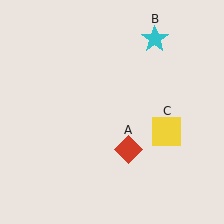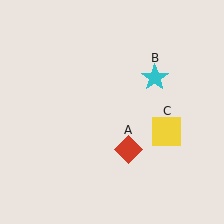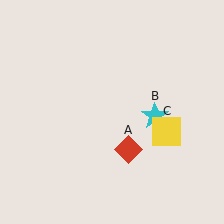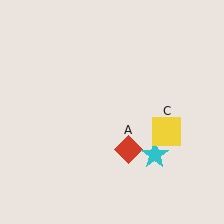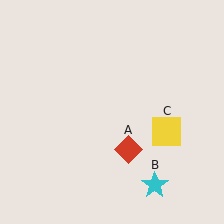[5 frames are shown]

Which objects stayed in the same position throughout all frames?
Red diamond (object A) and yellow square (object C) remained stationary.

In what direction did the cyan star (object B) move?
The cyan star (object B) moved down.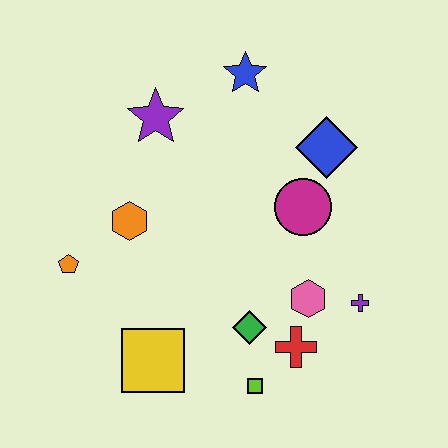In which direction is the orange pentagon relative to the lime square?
The orange pentagon is to the left of the lime square.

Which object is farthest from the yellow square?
The blue star is farthest from the yellow square.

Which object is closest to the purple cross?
The pink hexagon is closest to the purple cross.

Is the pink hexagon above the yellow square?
Yes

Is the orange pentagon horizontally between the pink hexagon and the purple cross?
No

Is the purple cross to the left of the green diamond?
No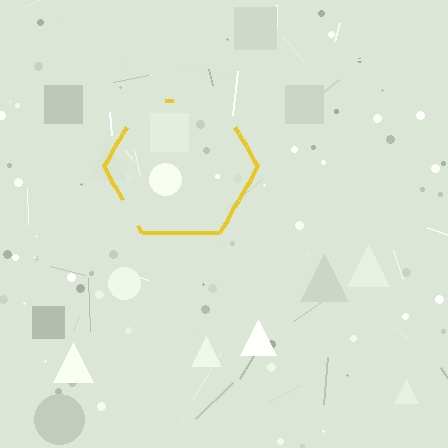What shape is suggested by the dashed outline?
The dashed outline suggests a hexagon.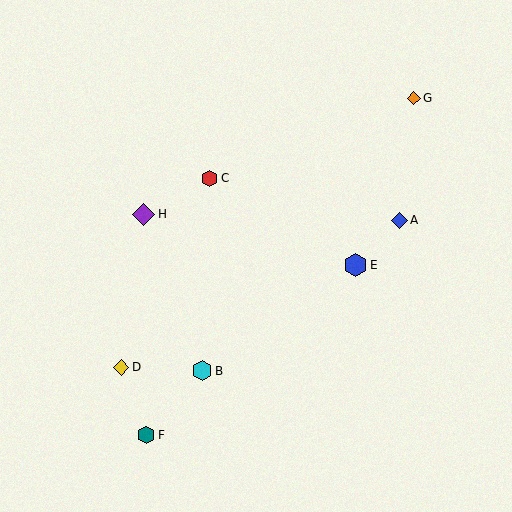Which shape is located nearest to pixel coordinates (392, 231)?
The blue diamond (labeled A) at (399, 220) is nearest to that location.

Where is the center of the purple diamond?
The center of the purple diamond is at (144, 214).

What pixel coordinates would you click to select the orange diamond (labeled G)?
Click at (414, 98) to select the orange diamond G.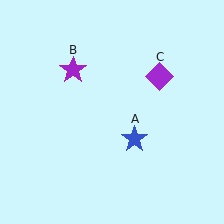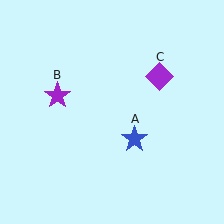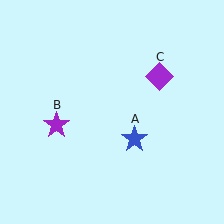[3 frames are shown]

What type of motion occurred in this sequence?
The purple star (object B) rotated counterclockwise around the center of the scene.